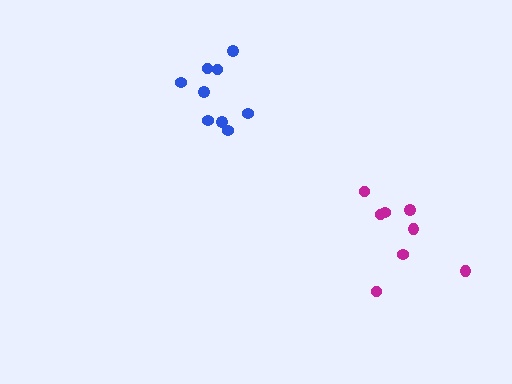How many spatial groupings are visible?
There are 2 spatial groupings.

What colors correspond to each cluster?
The clusters are colored: blue, magenta.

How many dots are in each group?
Group 1: 9 dots, Group 2: 8 dots (17 total).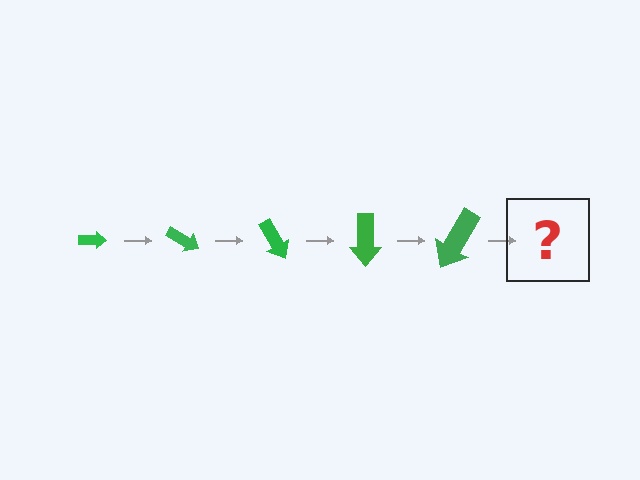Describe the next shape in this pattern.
It should be an arrow, larger than the previous one and rotated 150 degrees from the start.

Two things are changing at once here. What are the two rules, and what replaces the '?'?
The two rules are that the arrow grows larger each step and it rotates 30 degrees each step. The '?' should be an arrow, larger than the previous one and rotated 150 degrees from the start.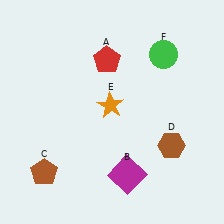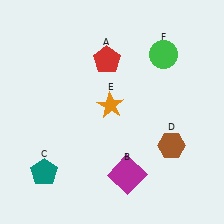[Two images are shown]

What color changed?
The pentagon (C) changed from brown in Image 1 to teal in Image 2.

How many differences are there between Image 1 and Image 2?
There is 1 difference between the two images.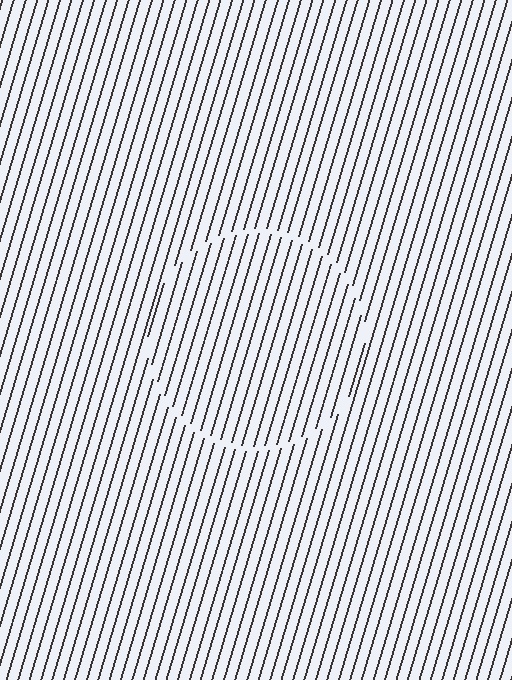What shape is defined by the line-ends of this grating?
An illusory circle. The interior of the shape contains the same grating, shifted by half a period — the contour is defined by the phase discontinuity where line-ends from the inner and outer gratings abut.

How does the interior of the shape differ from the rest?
The interior of the shape contains the same grating, shifted by half a period — the contour is defined by the phase discontinuity where line-ends from the inner and outer gratings abut.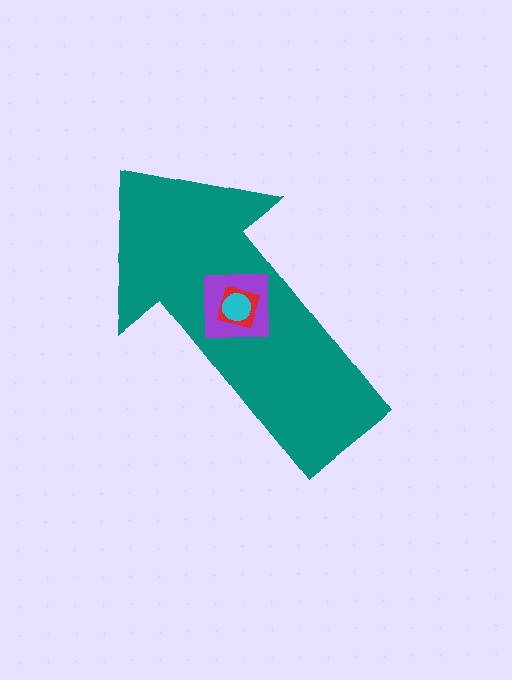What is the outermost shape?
The teal arrow.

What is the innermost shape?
The cyan circle.